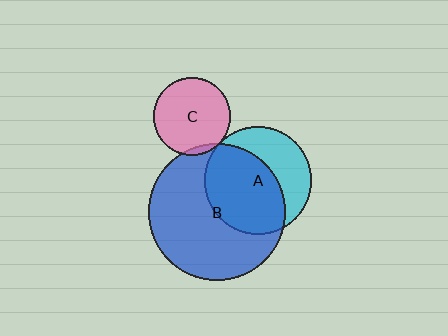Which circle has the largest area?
Circle B (blue).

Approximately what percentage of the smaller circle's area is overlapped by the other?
Approximately 5%.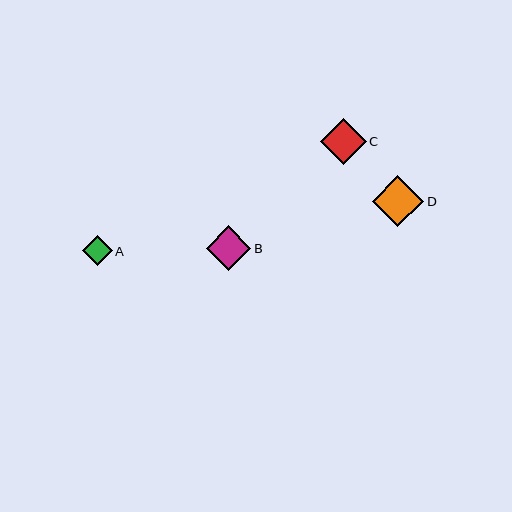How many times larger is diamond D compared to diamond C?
Diamond D is approximately 1.1 times the size of diamond C.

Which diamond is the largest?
Diamond D is the largest with a size of approximately 52 pixels.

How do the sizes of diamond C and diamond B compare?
Diamond C and diamond B are approximately the same size.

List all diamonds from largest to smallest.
From largest to smallest: D, C, B, A.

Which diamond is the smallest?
Diamond A is the smallest with a size of approximately 30 pixels.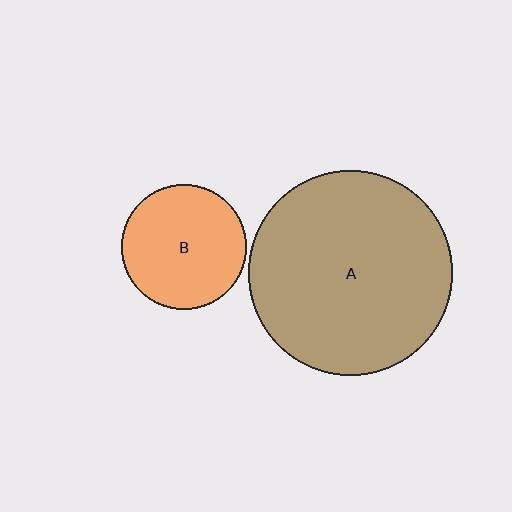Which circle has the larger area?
Circle A (brown).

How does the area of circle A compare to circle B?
Approximately 2.7 times.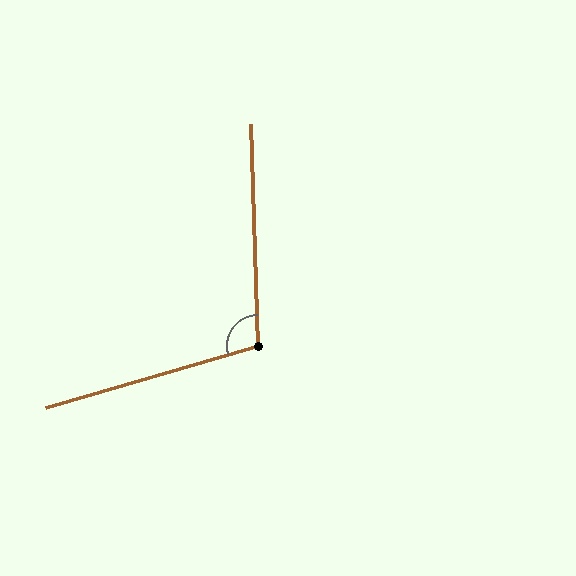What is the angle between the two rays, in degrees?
Approximately 105 degrees.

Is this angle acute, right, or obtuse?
It is obtuse.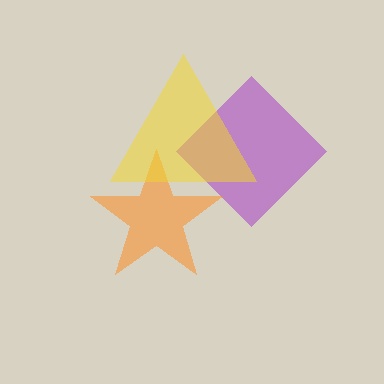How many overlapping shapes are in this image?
There are 3 overlapping shapes in the image.